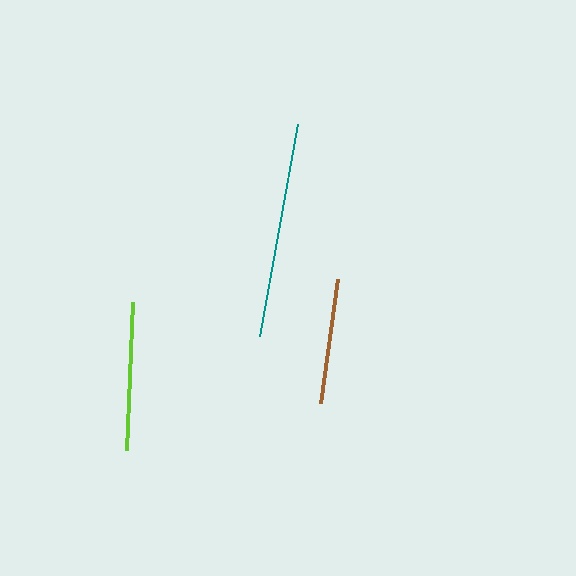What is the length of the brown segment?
The brown segment is approximately 125 pixels long.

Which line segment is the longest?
The teal line is the longest at approximately 215 pixels.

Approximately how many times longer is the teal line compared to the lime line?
The teal line is approximately 1.5 times the length of the lime line.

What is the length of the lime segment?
The lime segment is approximately 147 pixels long.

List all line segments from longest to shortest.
From longest to shortest: teal, lime, brown.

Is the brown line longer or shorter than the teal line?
The teal line is longer than the brown line.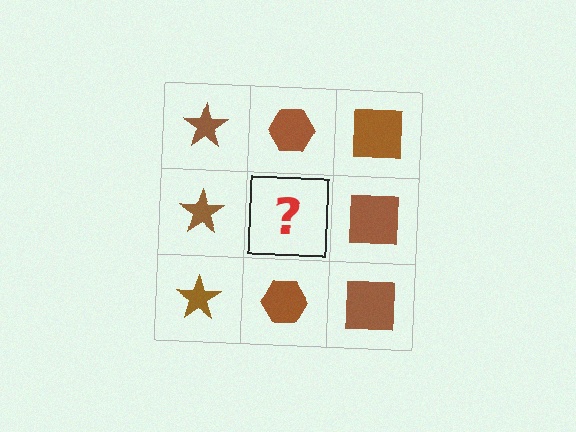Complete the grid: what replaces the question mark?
The question mark should be replaced with a brown hexagon.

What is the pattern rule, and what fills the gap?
The rule is that each column has a consistent shape. The gap should be filled with a brown hexagon.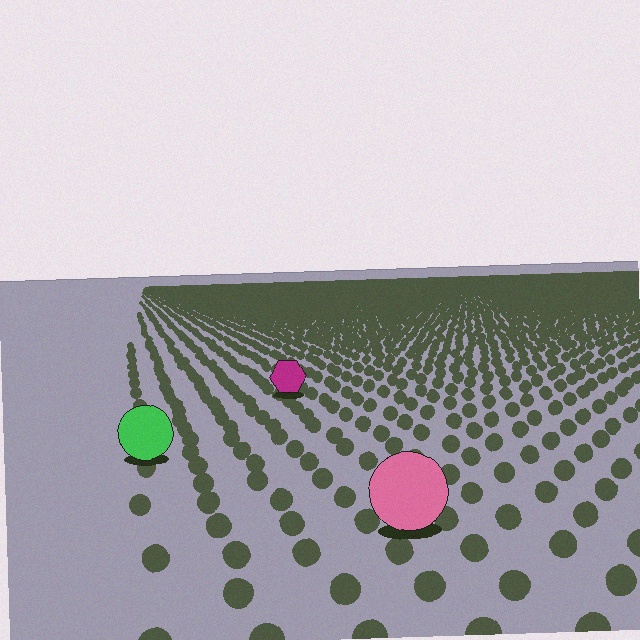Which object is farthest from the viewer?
The magenta hexagon is farthest from the viewer. It appears smaller and the ground texture around it is denser.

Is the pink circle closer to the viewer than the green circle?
Yes. The pink circle is closer — you can tell from the texture gradient: the ground texture is coarser near it.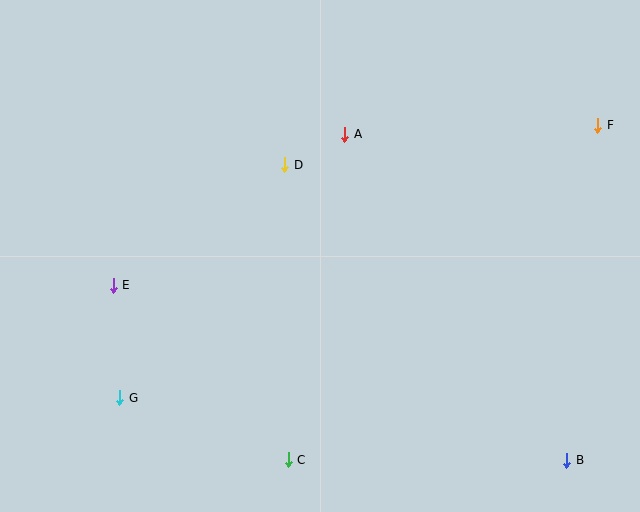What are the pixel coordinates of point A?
Point A is at (345, 134).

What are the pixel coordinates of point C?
Point C is at (288, 460).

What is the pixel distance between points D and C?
The distance between D and C is 295 pixels.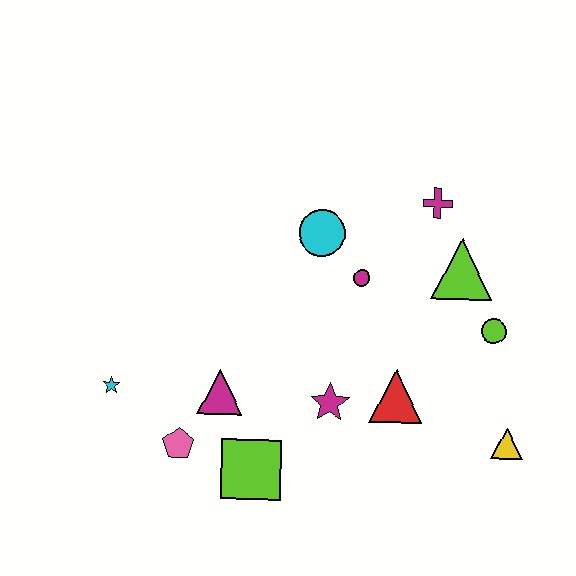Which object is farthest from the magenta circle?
The cyan star is farthest from the magenta circle.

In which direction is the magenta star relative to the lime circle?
The magenta star is to the left of the lime circle.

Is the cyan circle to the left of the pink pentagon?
No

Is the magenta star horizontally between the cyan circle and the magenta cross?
Yes